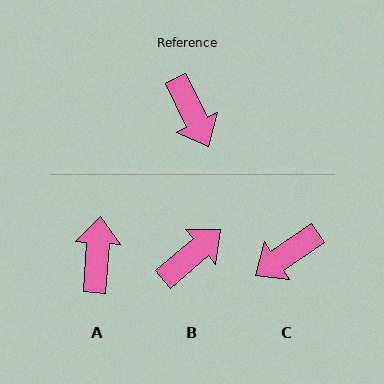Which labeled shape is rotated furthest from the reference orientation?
A, about 150 degrees away.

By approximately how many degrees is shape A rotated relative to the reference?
Approximately 150 degrees counter-clockwise.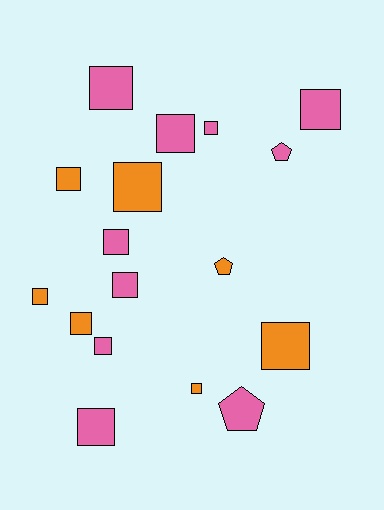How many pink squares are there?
There are 8 pink squares.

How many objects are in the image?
There are 17 objects.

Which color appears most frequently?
Pink, with 10 objects.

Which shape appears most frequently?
Square, with 14 objects.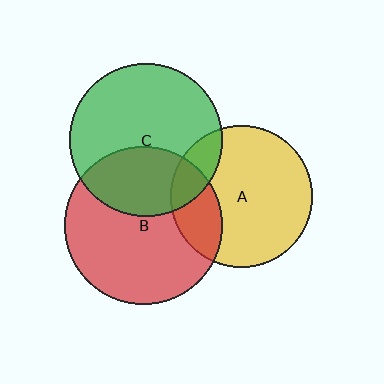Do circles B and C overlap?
Yes.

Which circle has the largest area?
Circle B (red).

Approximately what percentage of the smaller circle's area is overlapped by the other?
Approximately 35%.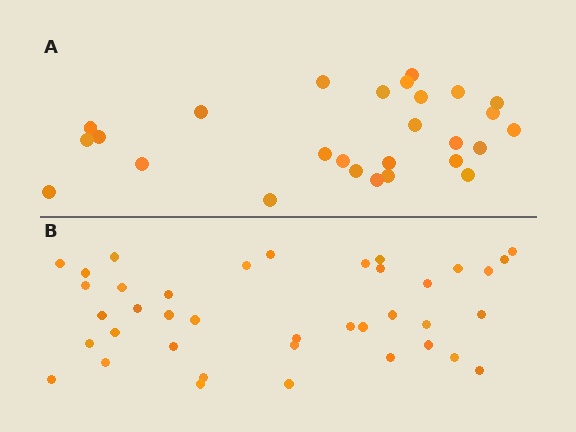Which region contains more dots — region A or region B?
Region B (the bottom region) has more dots.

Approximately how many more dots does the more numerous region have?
Region B has roughly 12 or so more dots than region A.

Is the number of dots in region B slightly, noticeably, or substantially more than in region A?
Region B has noticeably more, but not dramatically so. The ratio is roughly 1.4 to 1.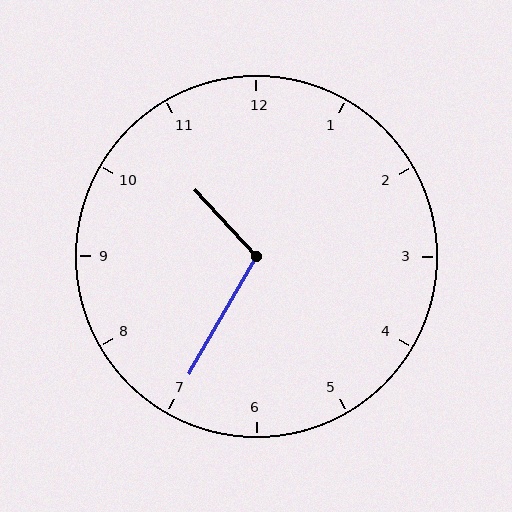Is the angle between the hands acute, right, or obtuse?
It is obtuse.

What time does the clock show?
10:35.